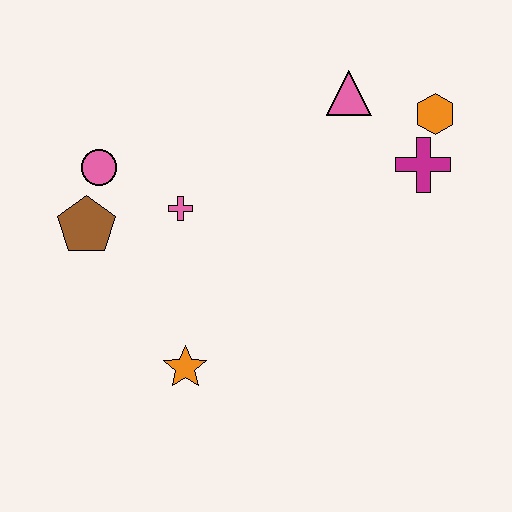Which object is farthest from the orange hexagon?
The brown pentagon is farthest from the orange hexagon.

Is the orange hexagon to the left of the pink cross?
No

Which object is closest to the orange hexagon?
The magenta cross is closest to the orange hexagon.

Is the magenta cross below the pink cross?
No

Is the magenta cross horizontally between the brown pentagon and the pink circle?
No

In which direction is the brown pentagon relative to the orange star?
The brown pentagon is above the orange star.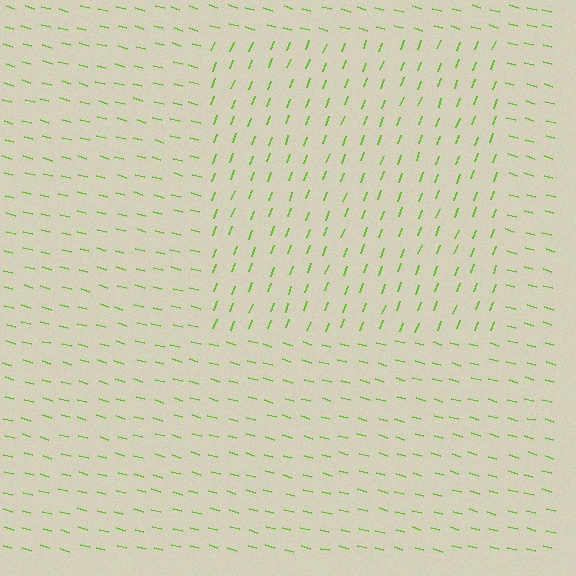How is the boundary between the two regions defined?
The boundary is defined purely by a change in line orientation (approximately 85 degrees difference). All lines are the same color and thickness.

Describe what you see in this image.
The image is filled with small lime line segments. A rectangle region in the image has lines oriented differently from the surrounding lines, creating a visible texture boundary.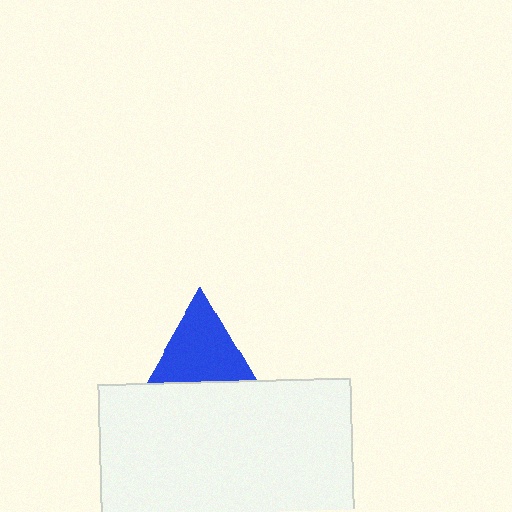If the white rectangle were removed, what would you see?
You would see the complete blue triangle.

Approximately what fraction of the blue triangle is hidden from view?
Roughly 34% of the blue triangle is hidden behind the white rectangle.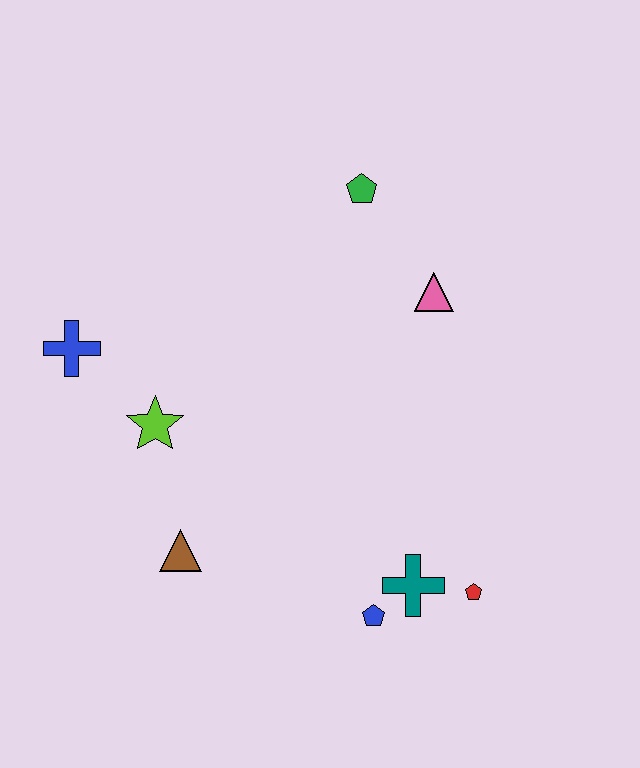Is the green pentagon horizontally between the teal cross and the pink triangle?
No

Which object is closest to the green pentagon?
The pink triangle is closest to the green pentagon.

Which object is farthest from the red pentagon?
The blue cross is farthest from the red pentagon.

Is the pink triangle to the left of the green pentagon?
No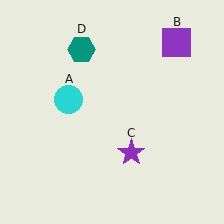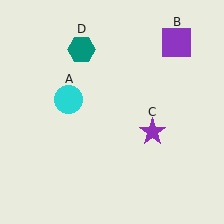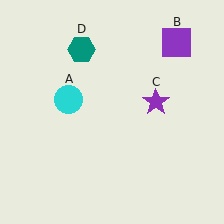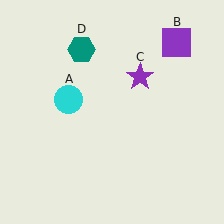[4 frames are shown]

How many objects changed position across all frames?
1 object changed position: purple star (object C).